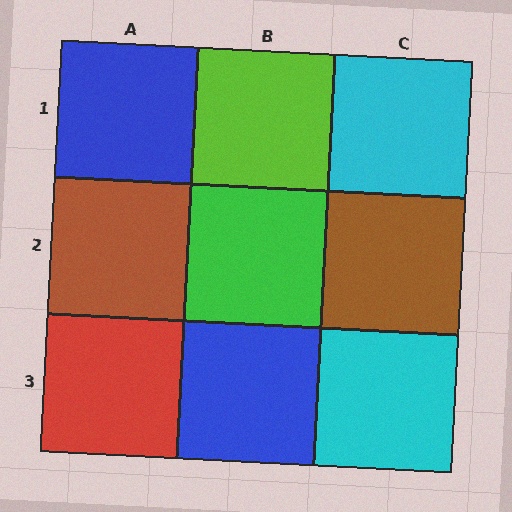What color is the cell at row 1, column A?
Blue.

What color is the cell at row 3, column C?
Cyan.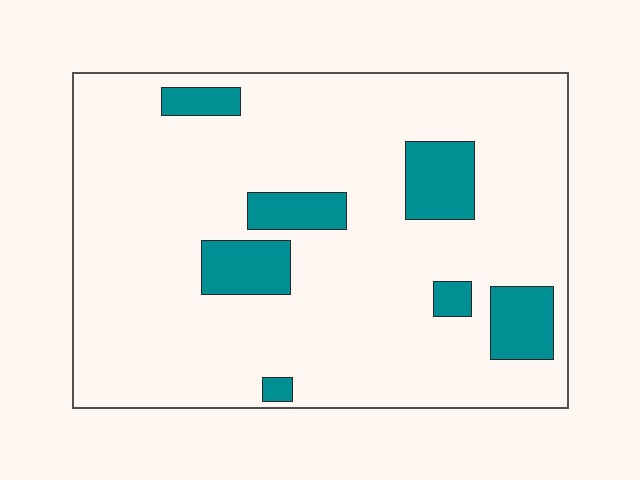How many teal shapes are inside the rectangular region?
7.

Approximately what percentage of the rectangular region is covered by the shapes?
Approximately 15%.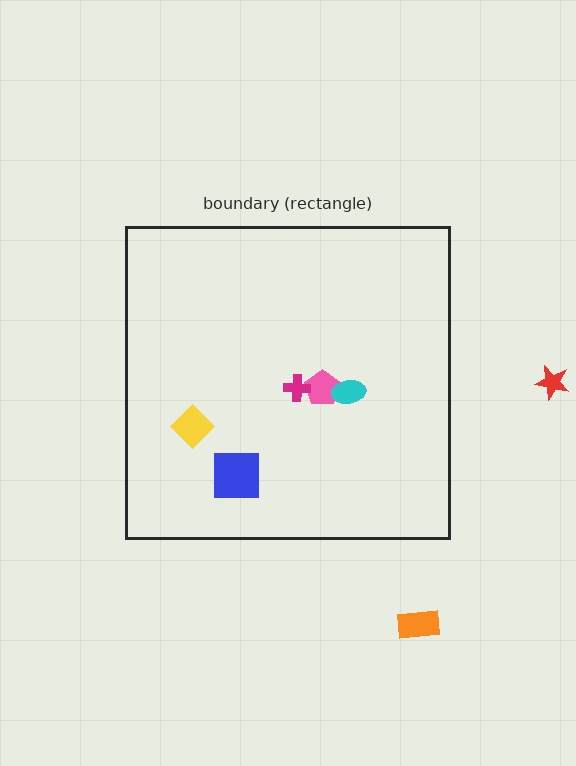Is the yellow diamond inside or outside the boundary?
Inside.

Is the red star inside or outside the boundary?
Outside.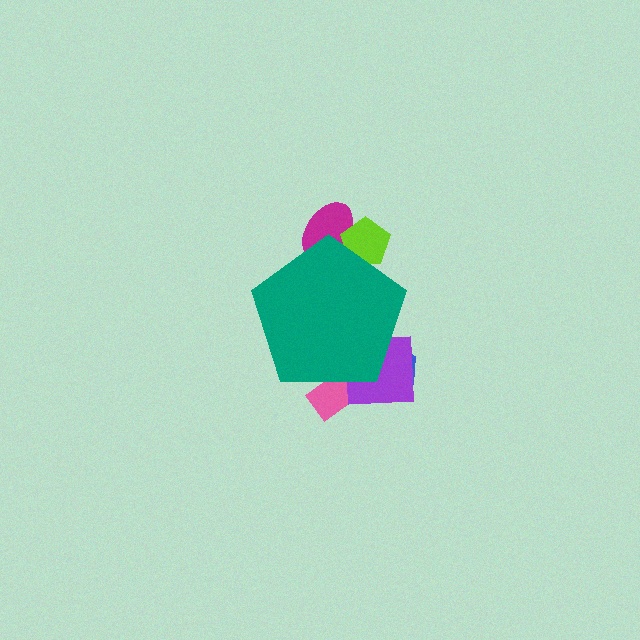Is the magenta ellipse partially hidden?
Yes, the magenta ellipse is partially hidden behind the teal pentagon.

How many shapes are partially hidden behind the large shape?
5 shapes are partially hidden.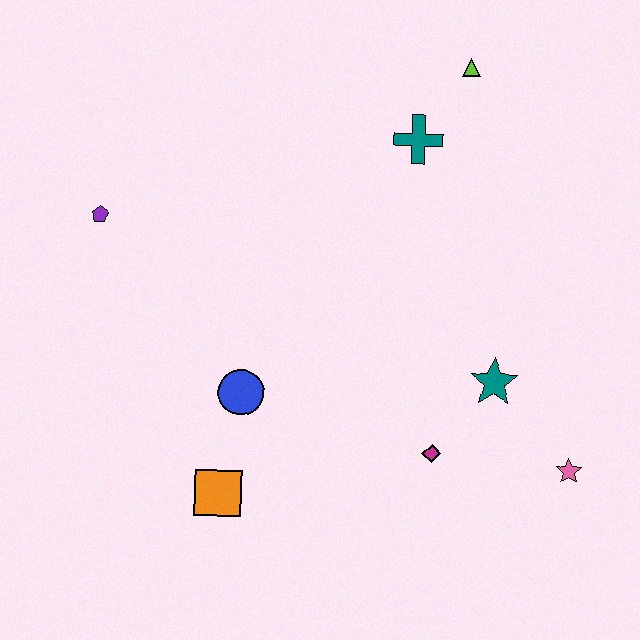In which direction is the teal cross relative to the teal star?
The teal cross is above the teal star.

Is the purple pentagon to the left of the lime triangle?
Yes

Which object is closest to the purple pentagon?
The blue circle is closest to the purple pentagon.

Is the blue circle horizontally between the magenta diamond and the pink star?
No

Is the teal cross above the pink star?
Yes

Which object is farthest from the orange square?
The lime triangle is farthest from the orange square.